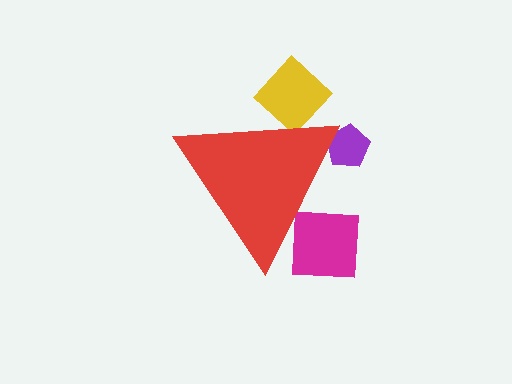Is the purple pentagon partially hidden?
Yes, the purple pentagon is partially hidden behind the red triangle.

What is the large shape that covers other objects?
A red triangle.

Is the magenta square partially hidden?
Yes, the magenta square is partially hidden behind the red triangle.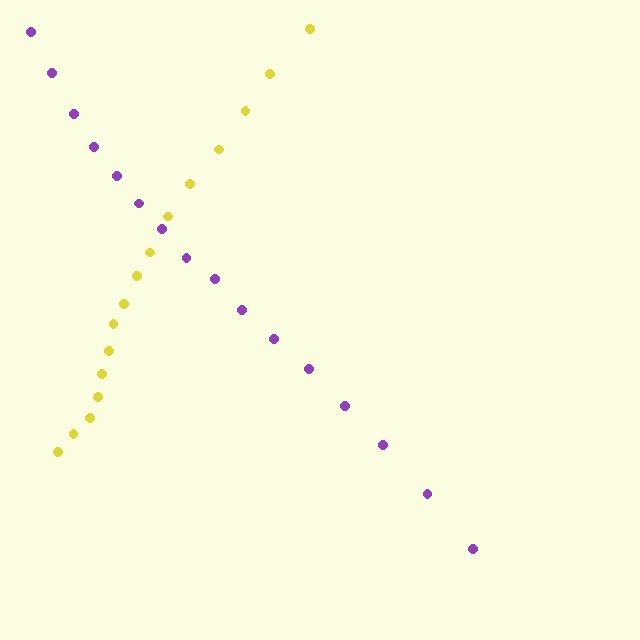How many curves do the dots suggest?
There are 2 distinct paths.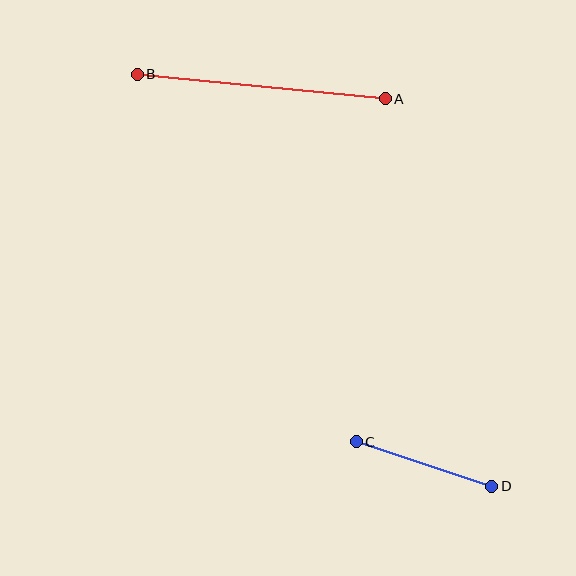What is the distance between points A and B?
The distance is approximately 249 pixels.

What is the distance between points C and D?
The distance is approximately 143 pixels.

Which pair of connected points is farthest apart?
Points A and B are farthest apart.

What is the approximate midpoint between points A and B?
The midpoint is at approximately (261, 86) pixels.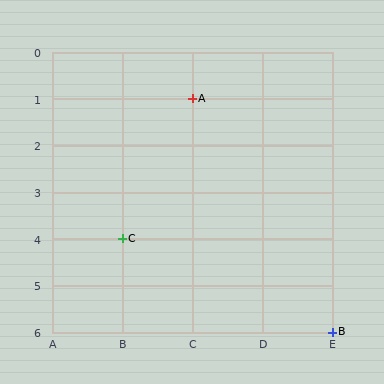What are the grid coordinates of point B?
Point B is at grid coordinates (E, 6).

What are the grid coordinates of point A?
Point A is at grid coordinates (C, 1).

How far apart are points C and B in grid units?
Points C and B are 3 columns and 2 rows apart (about 3.6 grid units diagonally).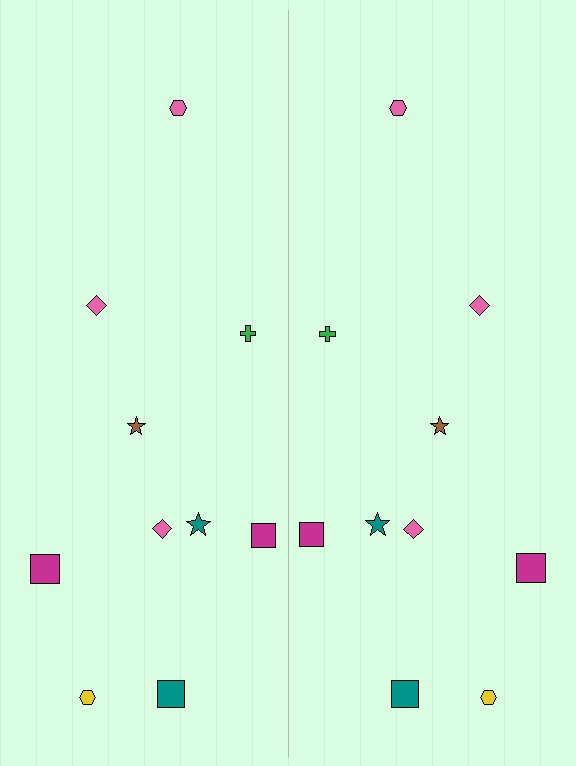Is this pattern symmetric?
Yes, this pattern has bilateral (reflection) symmetry.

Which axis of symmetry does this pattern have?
The pattern has a vertical axis of symmetry running through the center of the image.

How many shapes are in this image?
There are 20 shapes in this image.